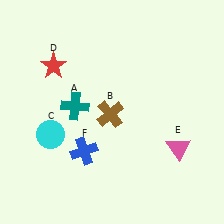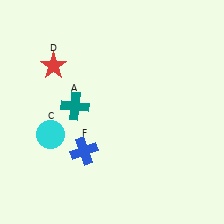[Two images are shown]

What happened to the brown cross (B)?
The brown cross (B) was removed in Image 2. It was in the bottom-left area of Image 1.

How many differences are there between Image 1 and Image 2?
There are 2 differences between the two images.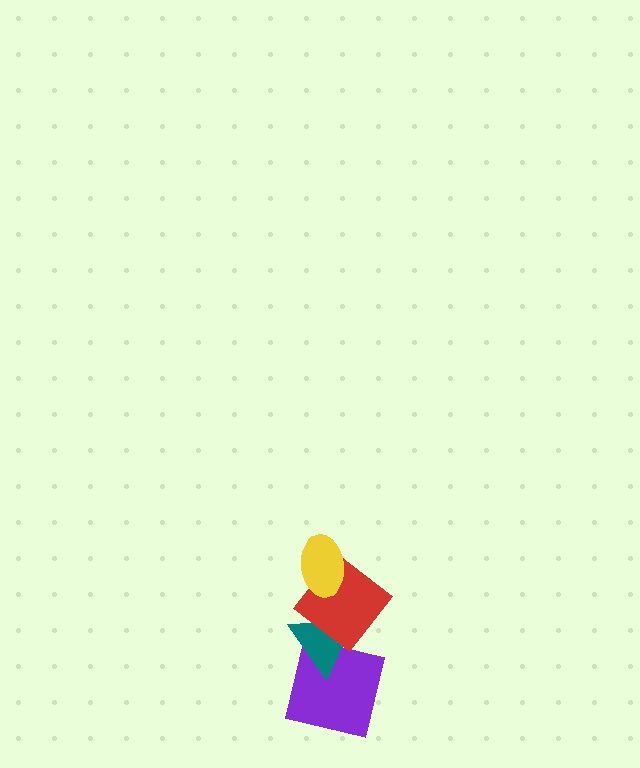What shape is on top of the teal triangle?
The red diamond is on top of the teal triangle.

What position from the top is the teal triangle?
The teal triangle is 3rd from the top.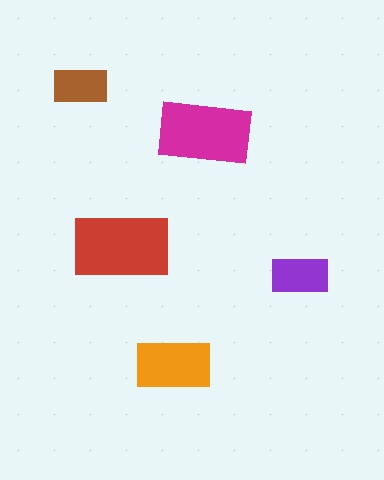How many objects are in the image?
There are 5 objects in the image.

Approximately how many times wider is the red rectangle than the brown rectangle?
About 2 times wider.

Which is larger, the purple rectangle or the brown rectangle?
The purple one.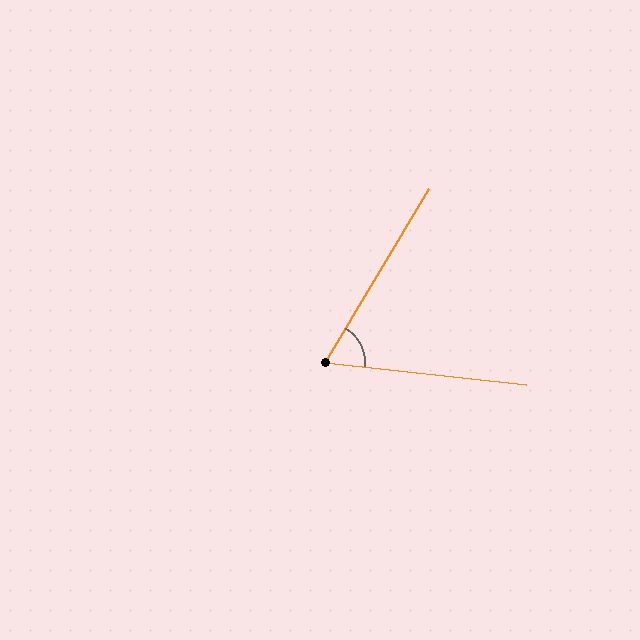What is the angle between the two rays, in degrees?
Approximately 65 degrees.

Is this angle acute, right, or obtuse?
It is acute.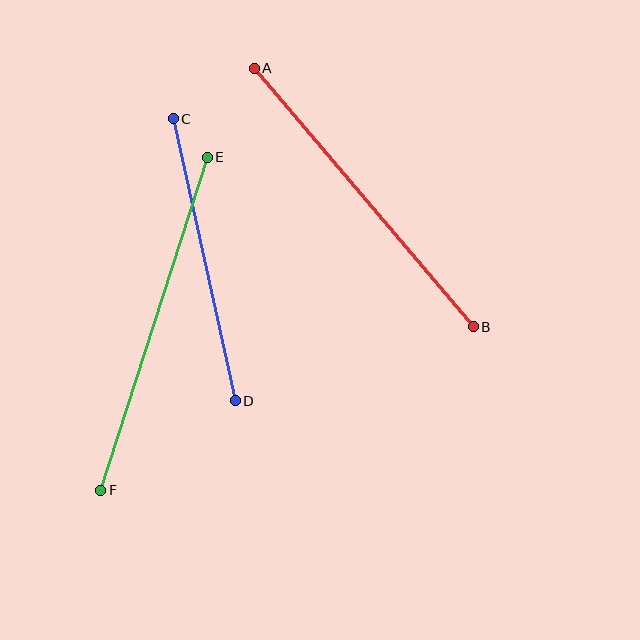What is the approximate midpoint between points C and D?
The midpoint is at approximately (204, 260) pixels.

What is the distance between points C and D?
The distance is approximately 288 pixels.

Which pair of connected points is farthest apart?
Points E and F are farthest apart.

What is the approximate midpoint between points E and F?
The midpoint is at approximately (154, 324) pixels.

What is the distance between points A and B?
The distance is approximately 339 pixels.